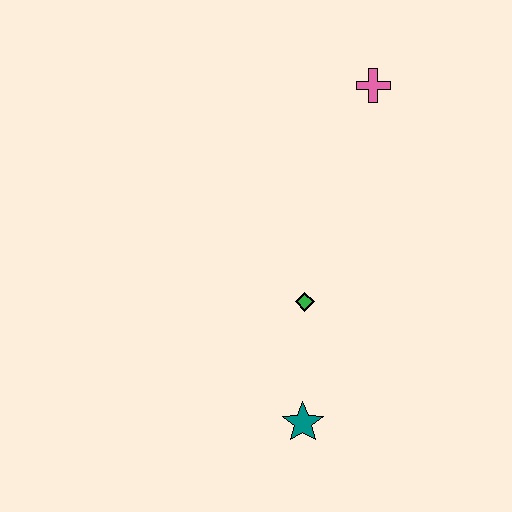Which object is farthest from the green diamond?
The pink cross is farthest from the green diamond.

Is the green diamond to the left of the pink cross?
Yes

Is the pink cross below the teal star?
No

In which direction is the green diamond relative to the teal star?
The green diamond is above the teal star.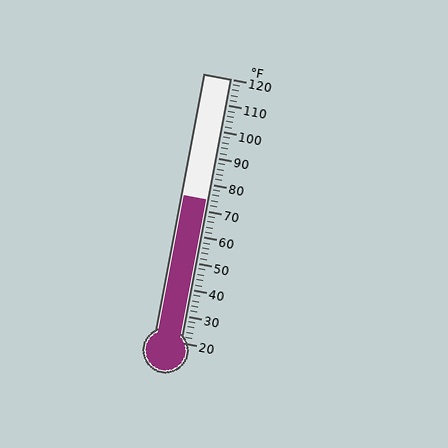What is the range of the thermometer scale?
The thermometer scale ranges from 20°F to 120°F.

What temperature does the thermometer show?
The thermometer shows approximately 74°F.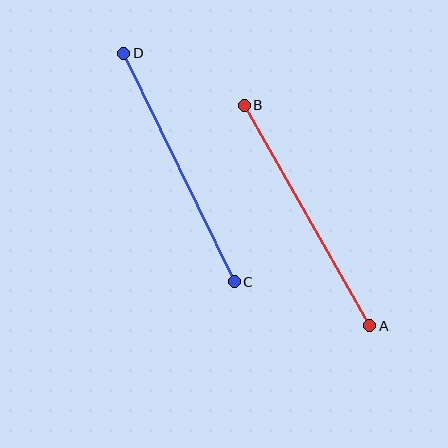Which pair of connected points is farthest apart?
Points C and D are farthest apart.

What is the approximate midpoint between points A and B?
The midpoint is at approximately (307, 215) pixels.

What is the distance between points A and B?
The distance is approximately 254 pixels.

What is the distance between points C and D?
The distance is approximately 254 pixels.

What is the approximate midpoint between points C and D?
The midpoint is at approximately (179, 167) pixels.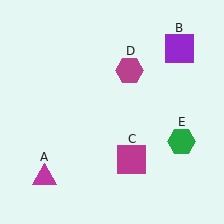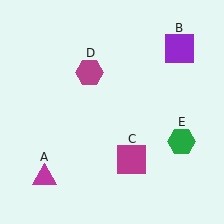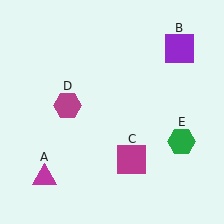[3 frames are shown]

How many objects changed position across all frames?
1 object changed position: magenta hexagon (object D).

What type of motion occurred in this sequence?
The magenta hexagon (object D) rotated counterclockwise around the center of the scene.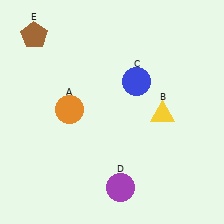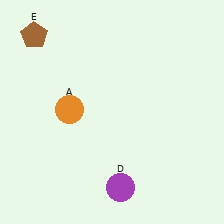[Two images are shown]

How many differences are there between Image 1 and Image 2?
There are 2 differences between the two images.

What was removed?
The yellow triangle (B), the blue circle (C) were removed in Image 2.